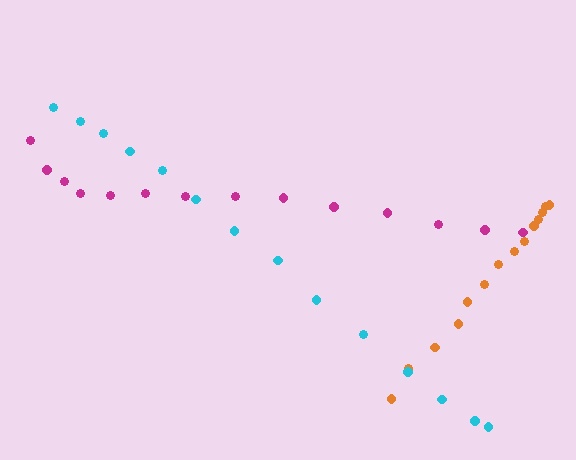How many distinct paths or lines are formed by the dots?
There are 3 distinct paths.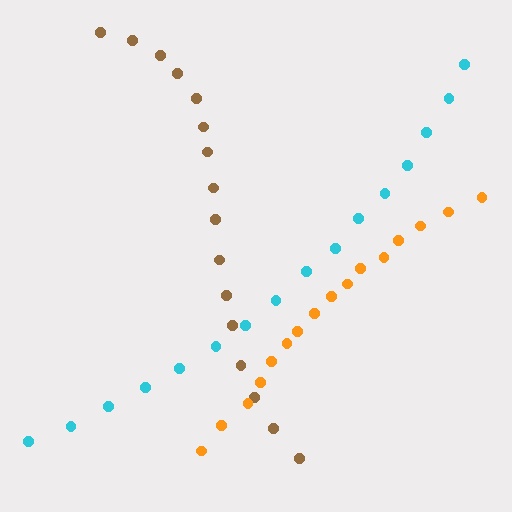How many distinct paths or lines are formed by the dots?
There are 3 distinct paths.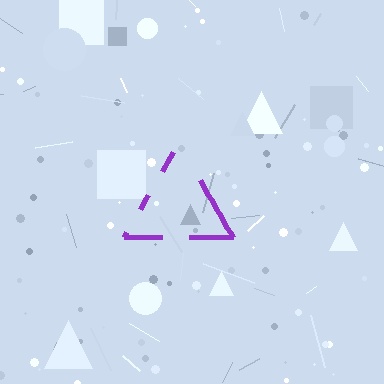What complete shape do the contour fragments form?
The contour fragments form a triangle.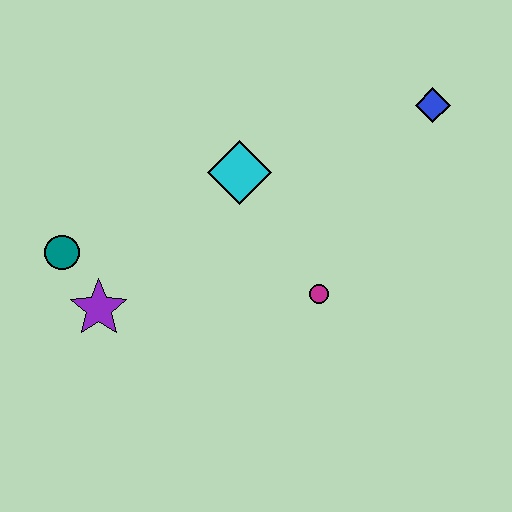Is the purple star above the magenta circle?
No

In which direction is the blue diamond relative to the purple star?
The blue diamond is to the right of the purple star.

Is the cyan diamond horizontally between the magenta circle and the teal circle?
Yes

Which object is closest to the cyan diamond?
The magenta circle is closest to the cyan diamond.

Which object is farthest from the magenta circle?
The teal circle is farthest from the magenta circle.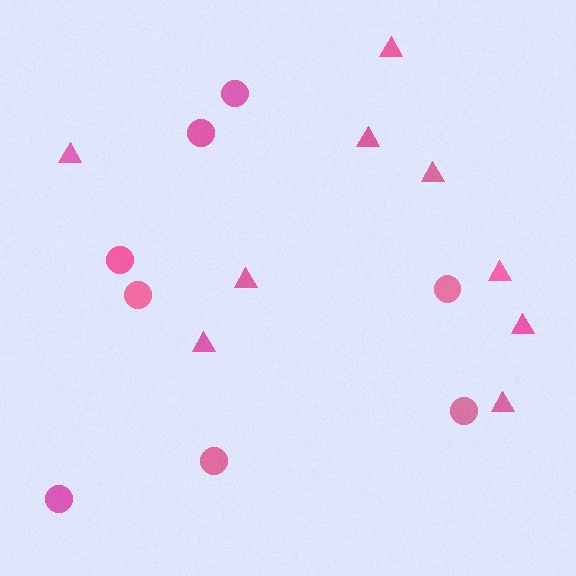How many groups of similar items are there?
There are 2 groups: one group of circles (8) and one group of triangles (9).